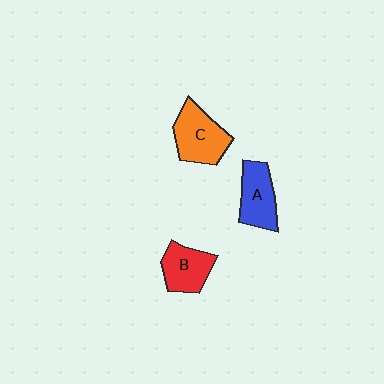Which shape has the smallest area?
Shape B (red).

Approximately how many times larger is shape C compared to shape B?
Approximately 1.2 times.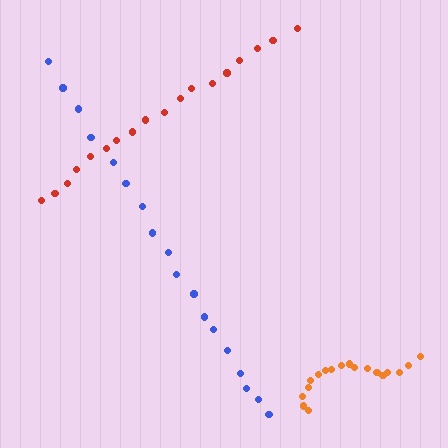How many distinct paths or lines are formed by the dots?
There are 3 distinct paths.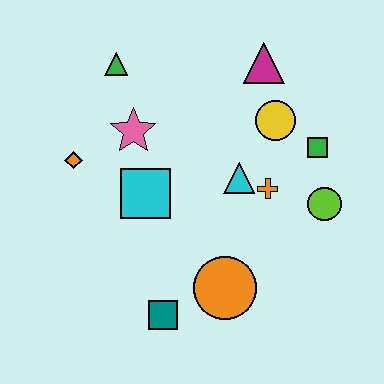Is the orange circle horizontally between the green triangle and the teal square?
No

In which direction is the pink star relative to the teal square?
The pink star is above the teal square.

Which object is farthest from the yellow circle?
The teal square is farthest from the yellow circle.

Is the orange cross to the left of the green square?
Yes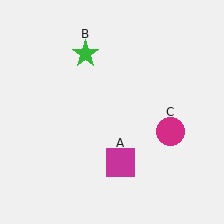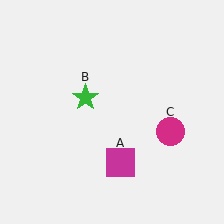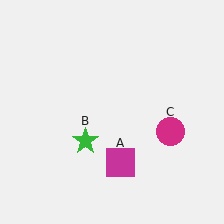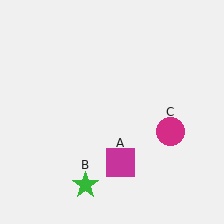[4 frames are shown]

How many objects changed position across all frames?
1 object changed position: green star (object B).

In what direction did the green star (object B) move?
The green star (object B) moved down.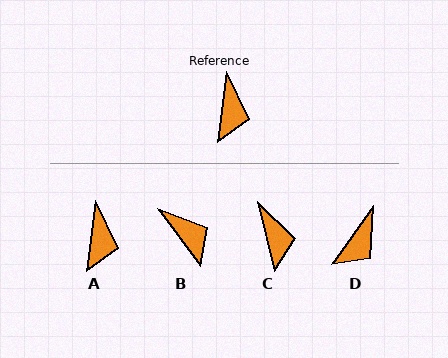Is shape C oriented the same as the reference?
No, it is off by about 21 degrees.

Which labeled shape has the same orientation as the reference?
A.